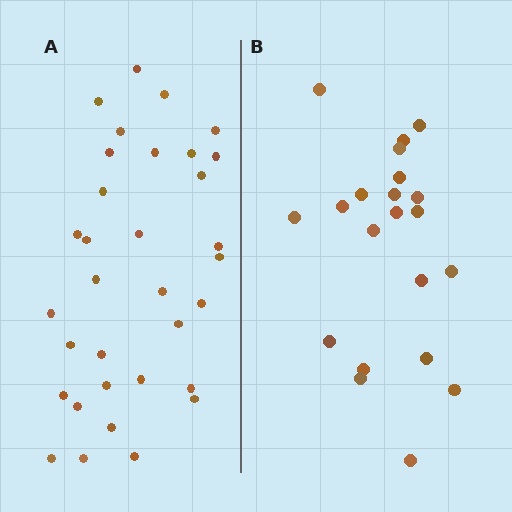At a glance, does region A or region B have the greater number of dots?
Region A (the left region) has more dots.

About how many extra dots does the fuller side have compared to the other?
Region A has roughly 12 or so more dots than region B.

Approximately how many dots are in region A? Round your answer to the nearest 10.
About 30 dots. (The exact count is 33, which rounds to 30.)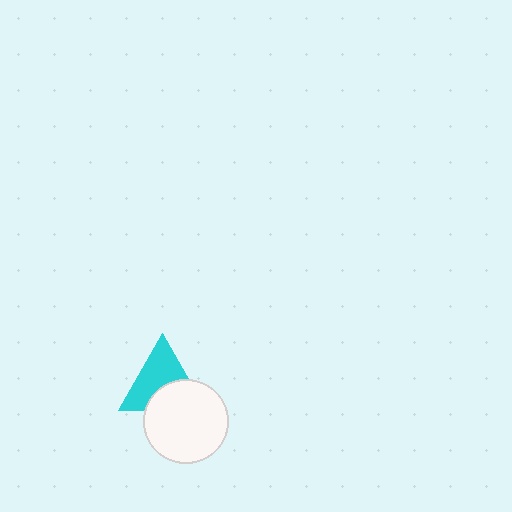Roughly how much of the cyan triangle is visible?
About half of it is visible (roughly 61%).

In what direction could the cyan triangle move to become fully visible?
The cyan triangle could move up. That would shift it out from behind the white circle entirely.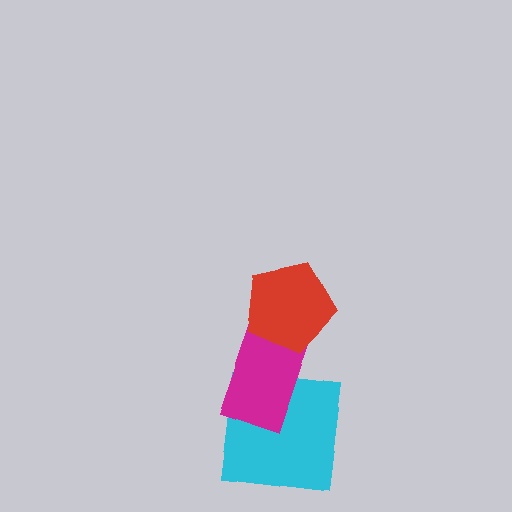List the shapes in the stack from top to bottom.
From top to bottom: the red pentagon, the magenta rectangle, the cyan square.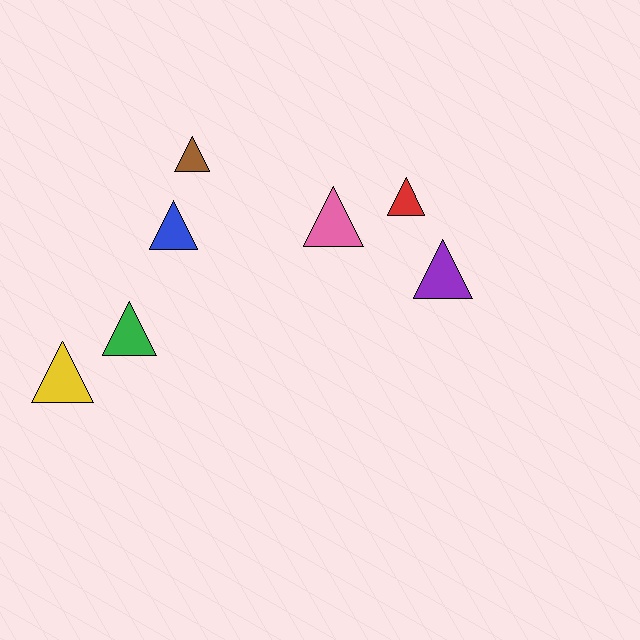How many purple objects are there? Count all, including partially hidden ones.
There is 1 purple object.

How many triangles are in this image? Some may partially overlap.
There are 7 triangles.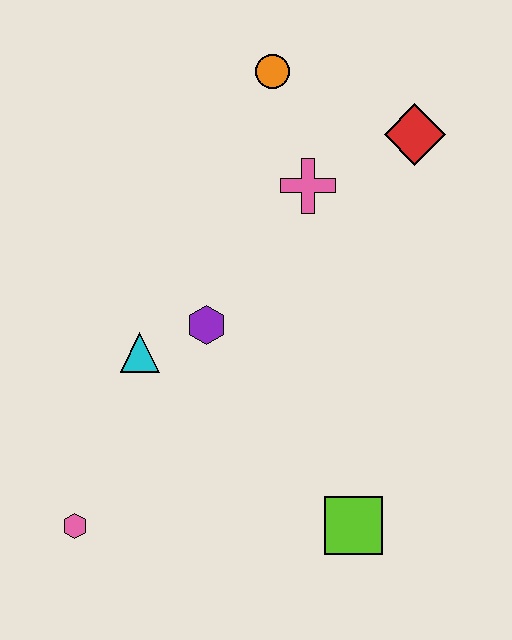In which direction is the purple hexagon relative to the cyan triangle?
The purple hexagon is to the right of the cyan triangle.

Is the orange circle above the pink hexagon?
Yes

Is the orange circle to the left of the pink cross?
Yes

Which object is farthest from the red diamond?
The pink hexagon is farthest from the red diamond.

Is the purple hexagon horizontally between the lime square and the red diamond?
No